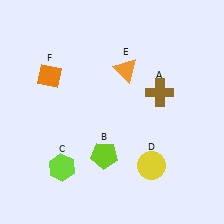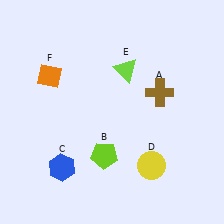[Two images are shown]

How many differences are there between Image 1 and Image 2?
There are 2 differences between the two images.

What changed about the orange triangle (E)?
In Image 1, E is orange. In Image 2, it changed to lime.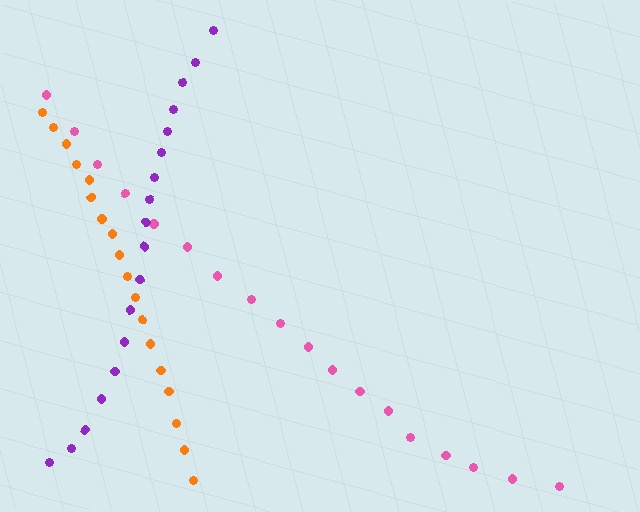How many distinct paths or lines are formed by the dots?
There are 3 distinct paths.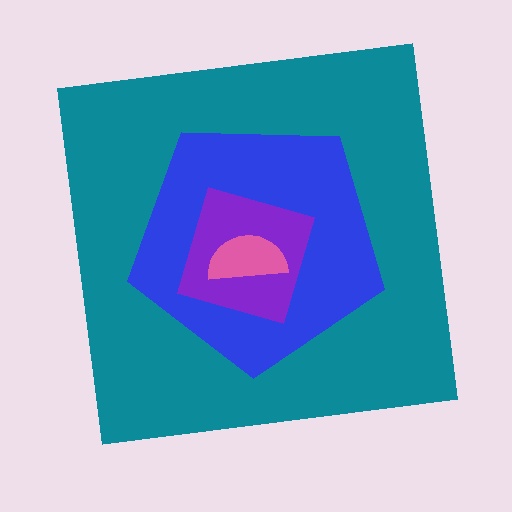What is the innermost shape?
The pink semicircle.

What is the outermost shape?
The teal square.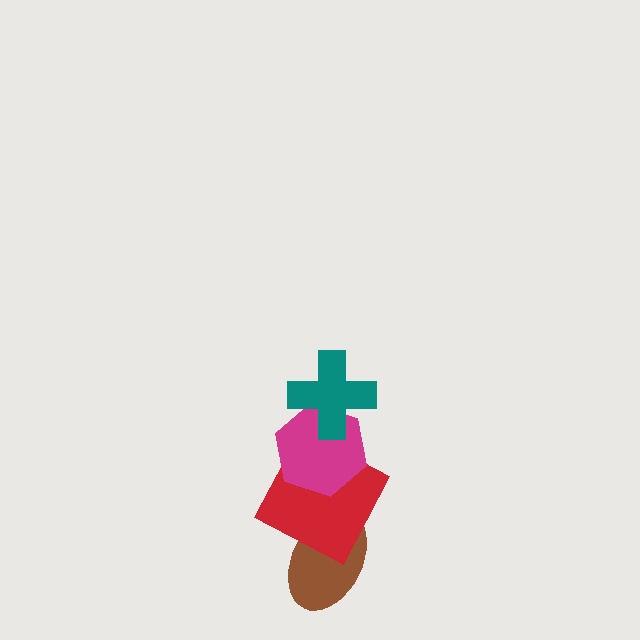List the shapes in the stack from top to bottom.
From top to bottom: the teal cross, the magenta hexagon, the red square, the brown ellipse.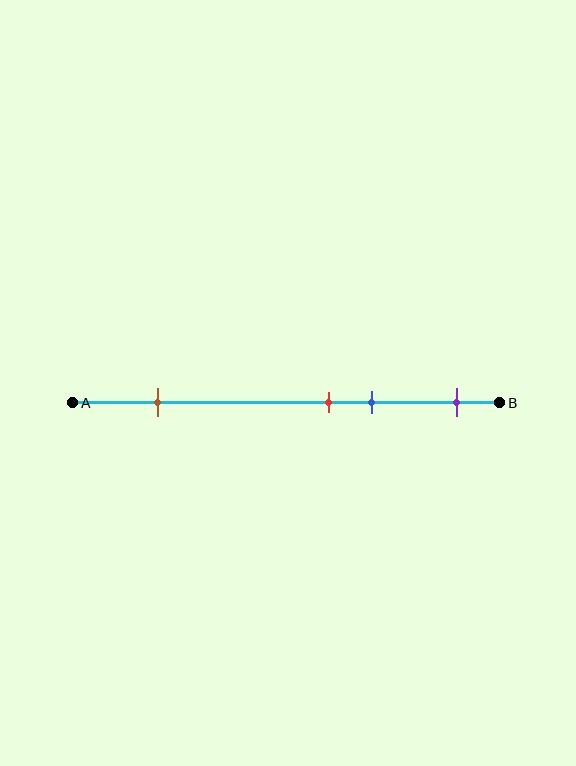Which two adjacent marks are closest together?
The red and blue marks are the closest adjacent pair.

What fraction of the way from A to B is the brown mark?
The brown mark is approximately 20% (0.2) of the way from A to B.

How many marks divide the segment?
There are 4 marks dividing the segment.